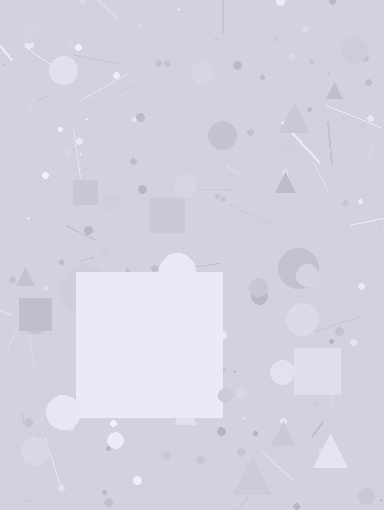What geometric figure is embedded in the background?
A square is embedded in the background.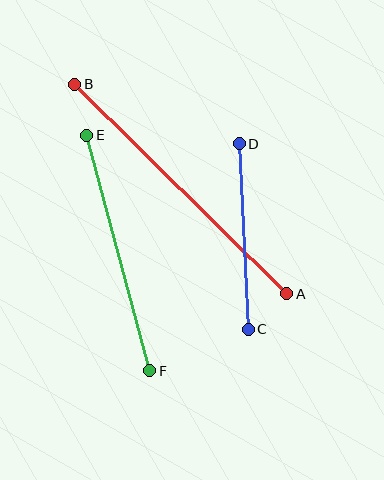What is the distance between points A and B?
The distance is approximately 298 pixels.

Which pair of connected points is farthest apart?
Points A and B are farthest apart.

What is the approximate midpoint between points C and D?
The midpoint is at approximately (244, 236) pixels.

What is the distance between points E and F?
The distance is approximately 244 pixels.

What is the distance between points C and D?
The distance is approximately 186 pixels.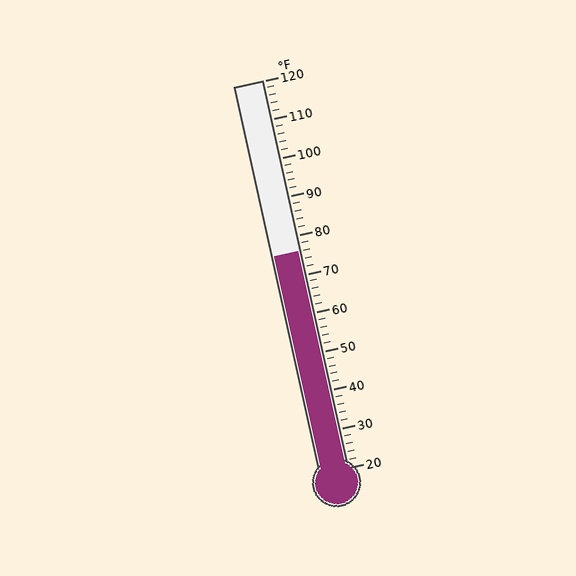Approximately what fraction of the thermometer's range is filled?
The thermometer is filled to approximately 55% of its range.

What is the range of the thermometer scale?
The thermometer scale ranges from 20°F to 120°F.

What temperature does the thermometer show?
The thermometer shows approximately 76°F.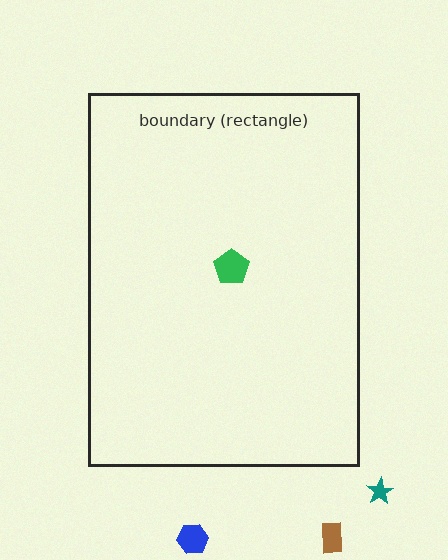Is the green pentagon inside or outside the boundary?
Inside.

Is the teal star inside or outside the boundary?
Outside.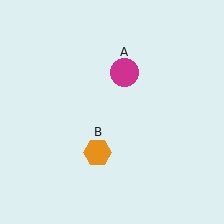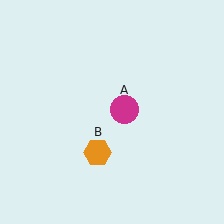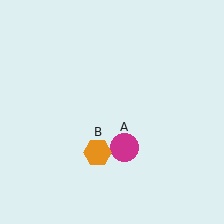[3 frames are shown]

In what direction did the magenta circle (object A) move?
The magenta circle (object A) moved down.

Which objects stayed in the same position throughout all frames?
Orange hexagon (object B) remained stationary.